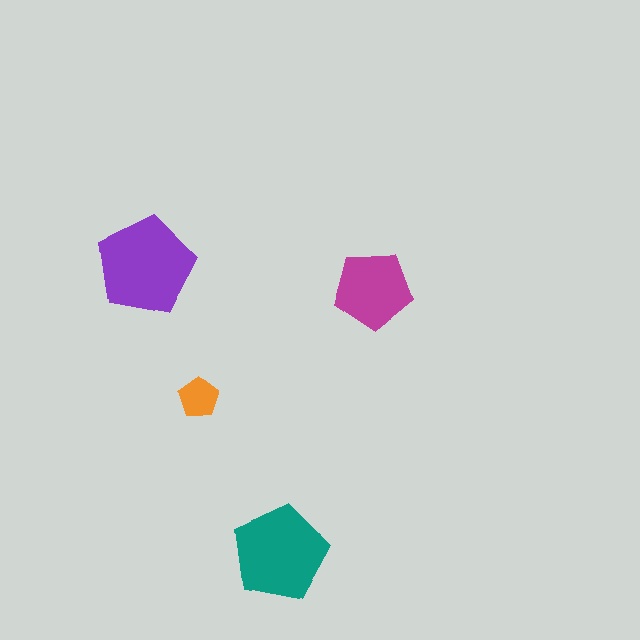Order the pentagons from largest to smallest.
the purple one, the teal one, the magenta one, the orange one.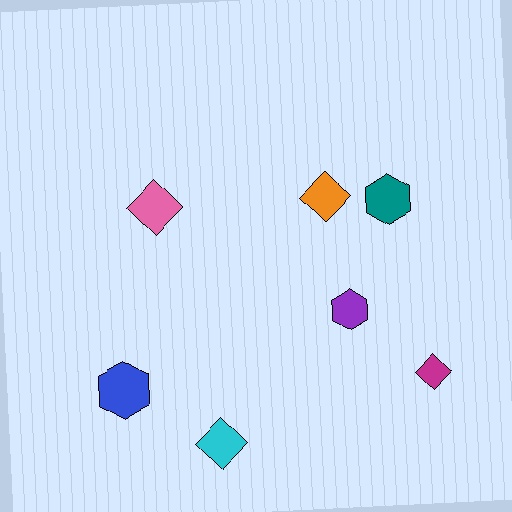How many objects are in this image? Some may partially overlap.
There are 7 objects.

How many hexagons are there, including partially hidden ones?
There are 3 hexagons.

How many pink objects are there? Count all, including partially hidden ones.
There is 1 pink object.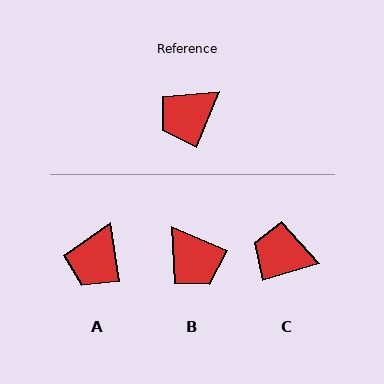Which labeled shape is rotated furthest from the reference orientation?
B, about 89 degrees away.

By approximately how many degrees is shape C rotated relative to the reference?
Approximately 51 degrees clockwise.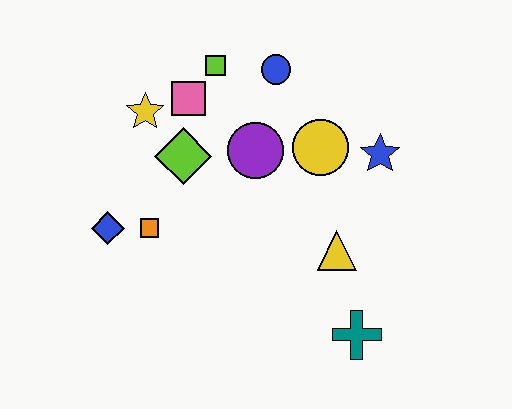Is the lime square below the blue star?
No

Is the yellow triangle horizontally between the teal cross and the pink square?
Yes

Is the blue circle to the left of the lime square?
No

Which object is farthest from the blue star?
The blue diamond is farthest from the blue star.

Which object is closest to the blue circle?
The lime square is closest to the blue circle.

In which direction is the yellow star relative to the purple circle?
The yellow star is to the left of the purple circle.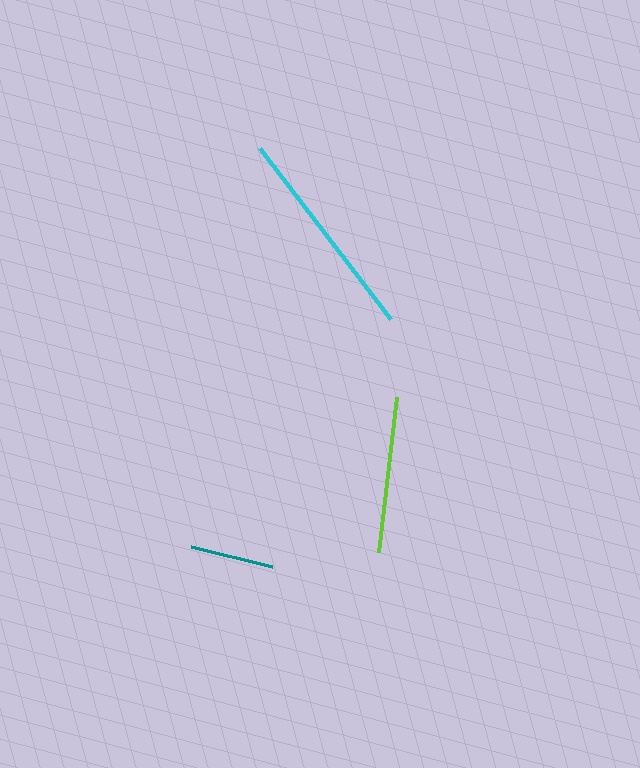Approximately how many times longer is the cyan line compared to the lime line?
The cyan line is approximately 1.4 times the length of the lime line.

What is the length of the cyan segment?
The cyan segment is approximately 216 pixels long.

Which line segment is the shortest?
The teal line is the shortest at approximately 83 pixels.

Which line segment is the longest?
The cyan line is the longest at approximately 216 pixels.